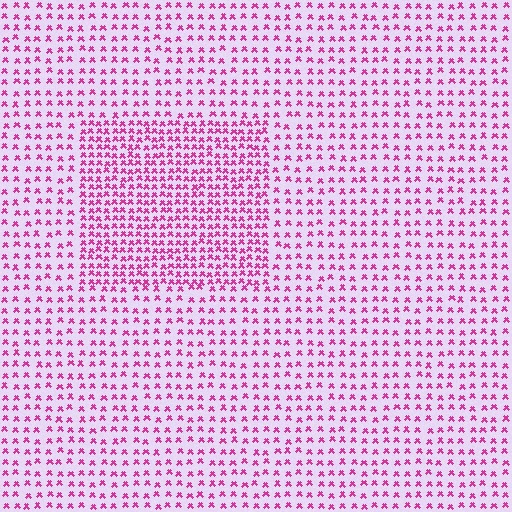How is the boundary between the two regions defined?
The boundary is defined by a change in element density (approximately 1.9x ratio). All elements are the same color, size, and shape.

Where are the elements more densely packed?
The elements are more densely packed inside the rectangle boundary.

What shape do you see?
I see a rectangle.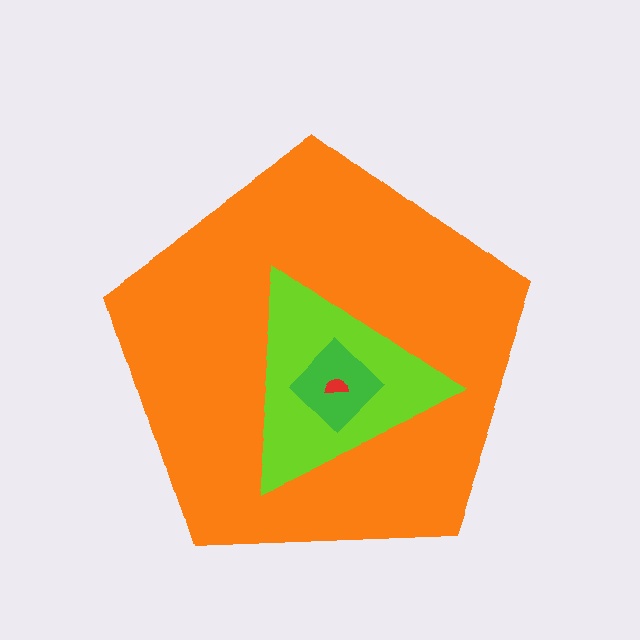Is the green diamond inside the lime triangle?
Yes.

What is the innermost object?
The red semicircle.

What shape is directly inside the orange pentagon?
The lime triangle.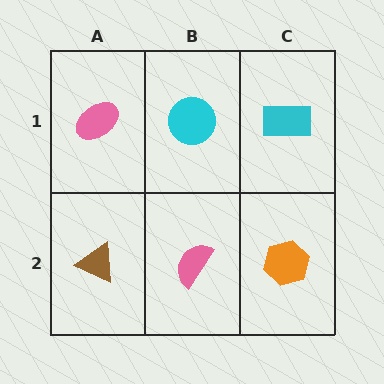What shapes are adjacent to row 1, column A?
A brown triangle (row 2, column A), a cyan circle (row 1, column B).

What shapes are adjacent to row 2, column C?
A cyan rectangle (row 1, column C), a pink semicircle (row 2, column B).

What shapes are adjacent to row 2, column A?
A pink ellipse (row 1, column A), a pink semicircle (row 2, column B).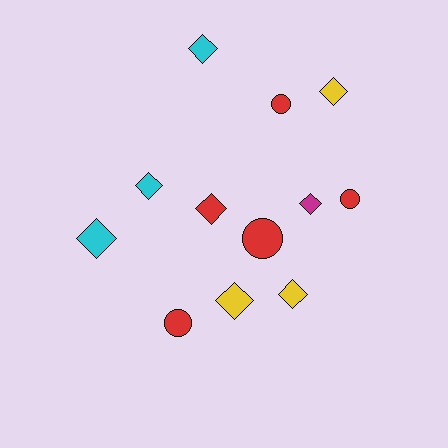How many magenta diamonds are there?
There is 1 magenta diamond.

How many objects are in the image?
There are 12 objects.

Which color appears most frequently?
Red, with 5 objects.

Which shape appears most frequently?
Diamond, with 8 objects.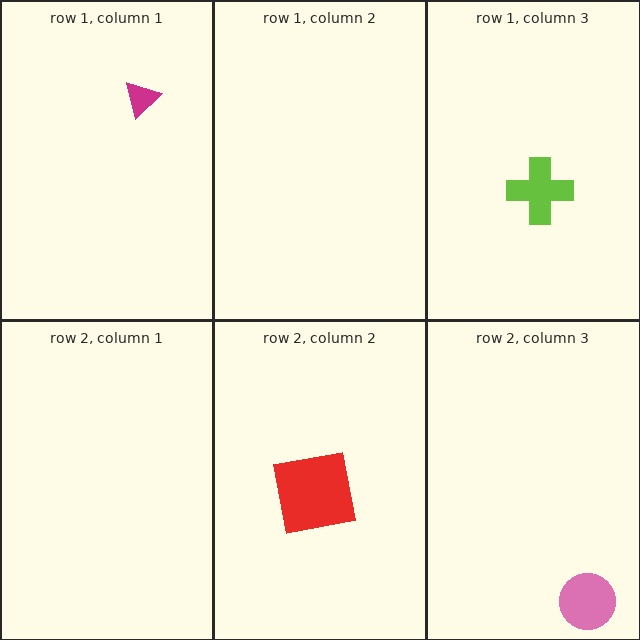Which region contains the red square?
The row 2, column 2 region.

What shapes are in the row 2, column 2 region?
The red square.